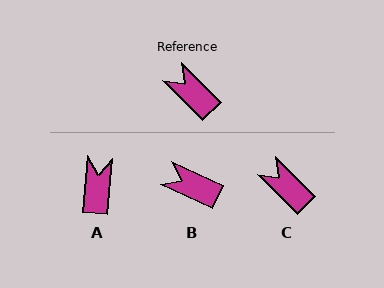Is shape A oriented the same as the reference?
No, it is off by about 49 degrees.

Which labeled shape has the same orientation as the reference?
C.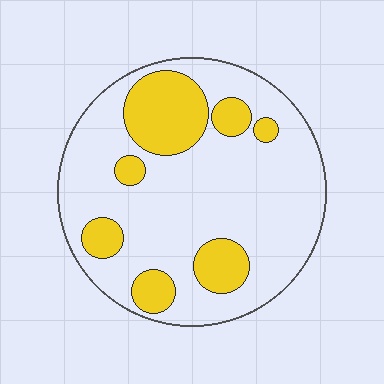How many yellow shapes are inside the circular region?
7.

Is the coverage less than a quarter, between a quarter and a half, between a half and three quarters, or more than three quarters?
Less than a quarter.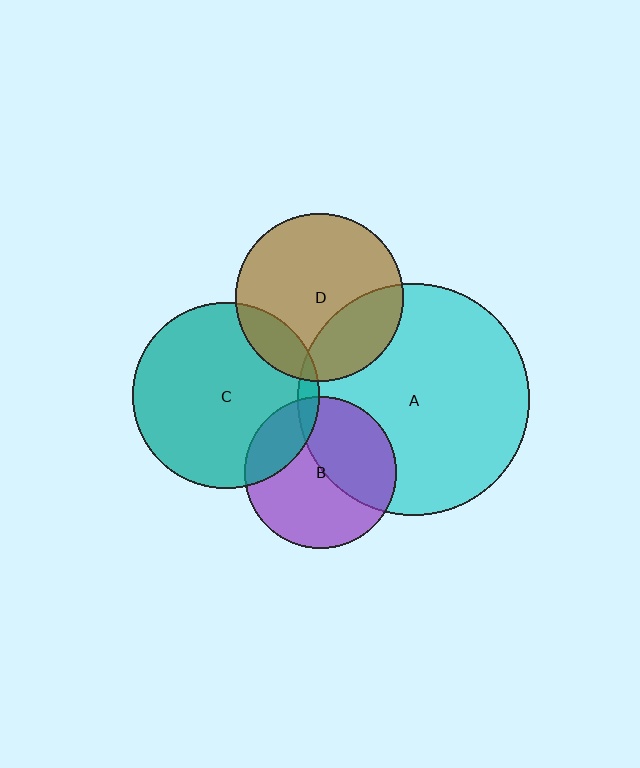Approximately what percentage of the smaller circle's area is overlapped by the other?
Approximately 15%.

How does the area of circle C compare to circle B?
Approximately 1.5 times.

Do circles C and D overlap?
Yes.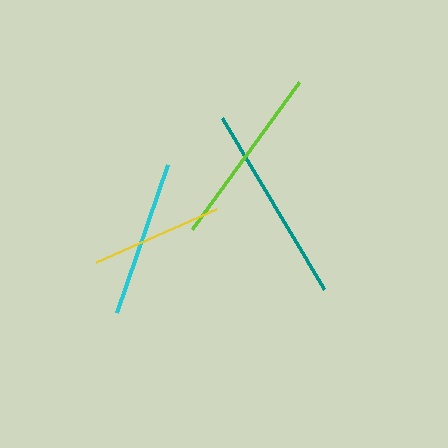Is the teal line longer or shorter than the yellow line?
The teal line is longer than the yellow line.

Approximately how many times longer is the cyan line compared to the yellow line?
The cyan line is approximately 1.2 times the length of the yellow line.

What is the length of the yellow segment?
The yellow segment is approximately 132 pixels long.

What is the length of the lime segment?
The lime segment is approximately 181 pixels long.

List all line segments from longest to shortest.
From longest to shortest: teal, lime, cyan, yellow.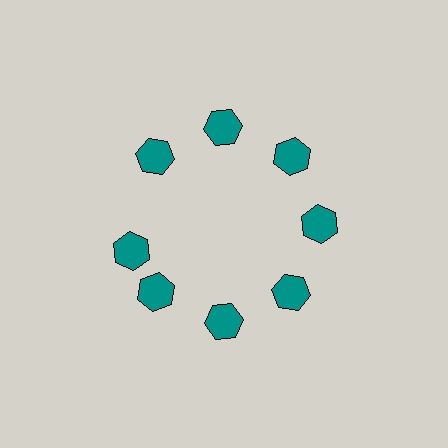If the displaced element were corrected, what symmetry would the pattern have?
It would have 8-fold rotational symmetry — the pattern would map onto itself every 45 degrees.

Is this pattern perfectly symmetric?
No. The 8 teal hexagons are arranged in a ring, but one element near the 9 o'clock position is rotated out of alignment along the ring, breaking the 8-fold rotational symmetry.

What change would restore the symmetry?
The symmetry would be restored by rotating it back into even spacing with its neighbors so that all 8 hexagons sit at equal angles and equal distance from the center.